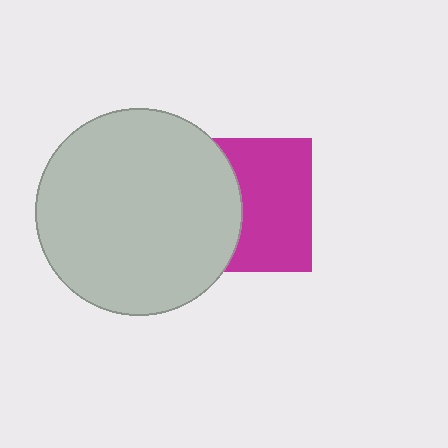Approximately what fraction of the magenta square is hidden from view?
Roughly 43% of the magenta square is hidden behind the light gray circle.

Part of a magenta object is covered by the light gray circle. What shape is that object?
It is a square.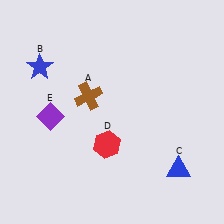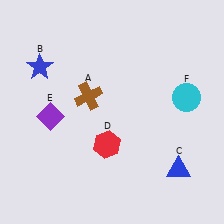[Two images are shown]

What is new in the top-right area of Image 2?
A cyan circle (F) was added in the top-right area of Image 2.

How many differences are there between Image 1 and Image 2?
There is 1 difference between the two images.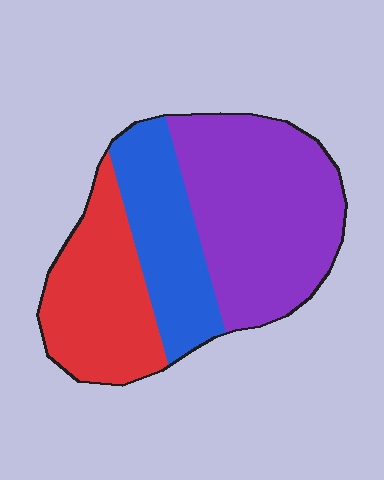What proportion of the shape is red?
Red covers 29% of the shape.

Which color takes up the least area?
Blue, at roughly 25%.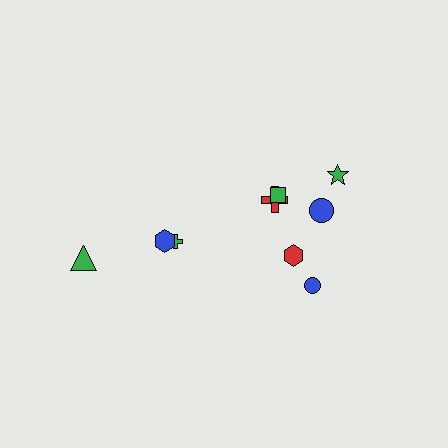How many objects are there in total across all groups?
There are 9 objects.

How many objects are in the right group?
There are 6 objects.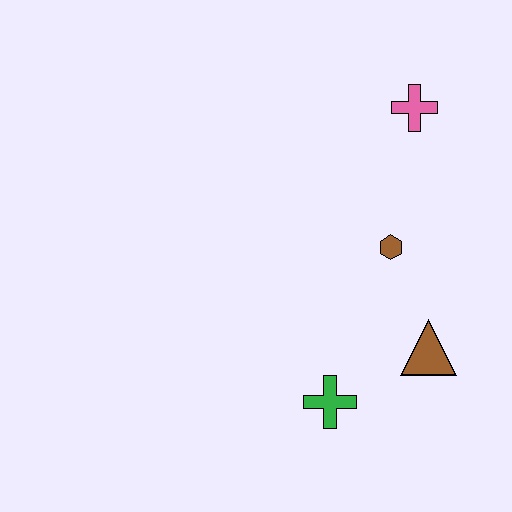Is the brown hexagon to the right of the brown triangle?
No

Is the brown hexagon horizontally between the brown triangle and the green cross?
Yes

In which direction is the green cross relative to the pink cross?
The green cross is below the pink cross.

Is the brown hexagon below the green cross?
No